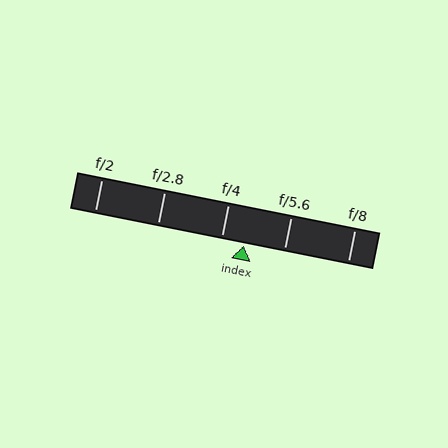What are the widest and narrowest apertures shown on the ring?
The widest aperture shown is f/2 and the narrowest is f/8.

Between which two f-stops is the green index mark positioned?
The index mark is between f/4 and f/5.6.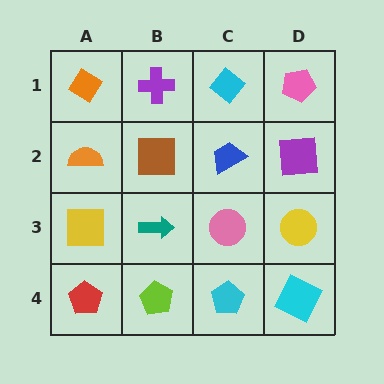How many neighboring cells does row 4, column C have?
3.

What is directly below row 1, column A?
An orange semicircle.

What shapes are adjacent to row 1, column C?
A blue trapezoid (row 2, column C), a purple cross (row 1, column B), a pink pentagon (row 1, column D).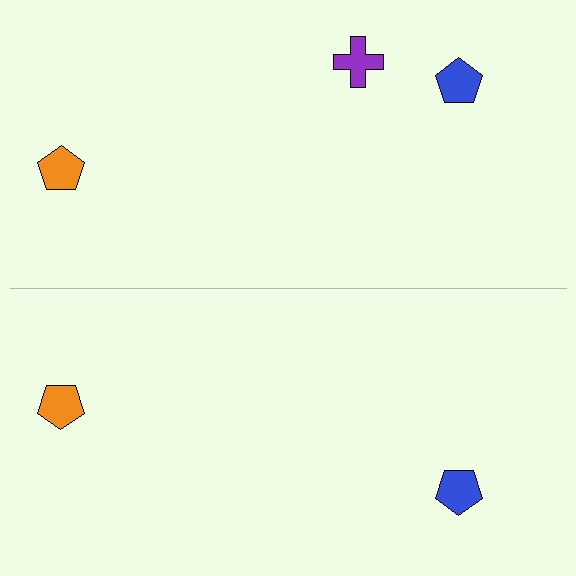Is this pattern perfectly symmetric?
No, the pattern is not perfectly symmetric. A purple cross is missing from the bottom side.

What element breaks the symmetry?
A purple cross is missing from the bottom side.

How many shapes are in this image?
There are 5 shapes in this image.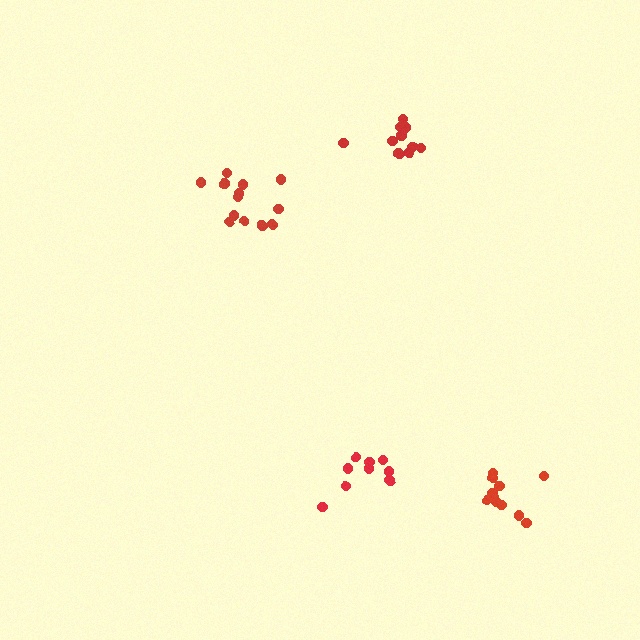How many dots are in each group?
Group 1: 10 dots, Group 2: 13 dots, Group 3: 9 dots, Group 4: 11 dots (43 total).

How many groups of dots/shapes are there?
There are 4 groups.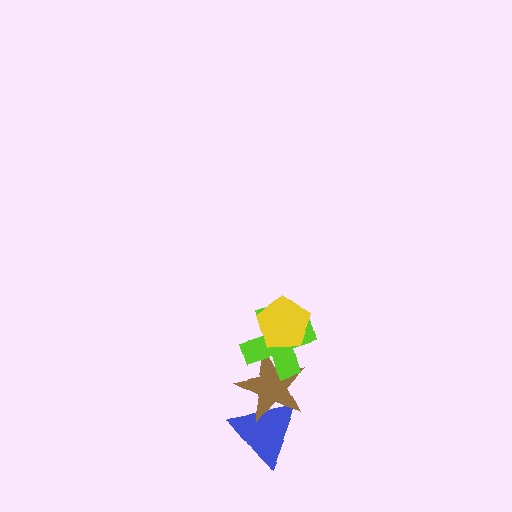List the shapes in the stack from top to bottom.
From top to bottom: the yellow pentagon, the lime cross, the brown star, the blue triangle.